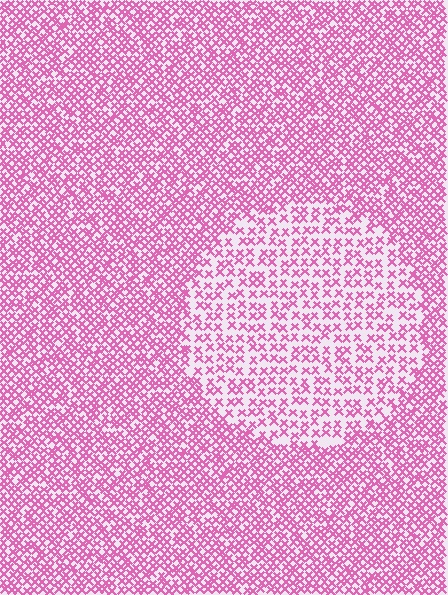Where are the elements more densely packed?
The elements are more densely packed outside the circle boundary.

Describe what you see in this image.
The image contains small pink elements arranged at two different densities. A circle-shaped region is visible where the elements are less densely packed than the surrounding area.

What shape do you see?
I see a circle.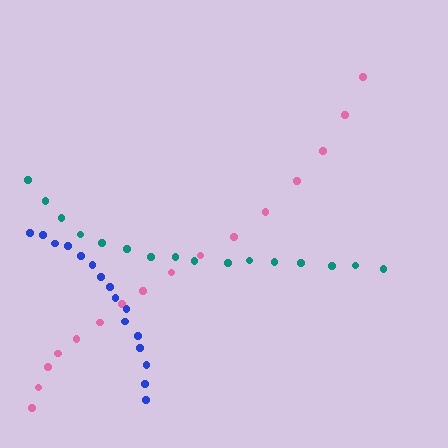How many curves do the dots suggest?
There are 3 distinct paths.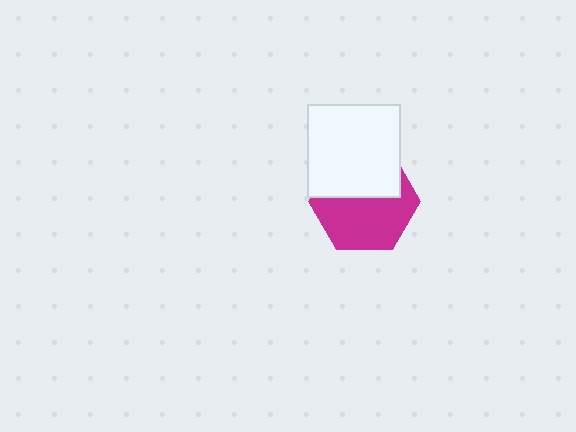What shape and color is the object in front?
The object in front is a white square.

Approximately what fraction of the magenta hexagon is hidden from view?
Roughly 42% of the magenta hexagon is hidden behind the white square.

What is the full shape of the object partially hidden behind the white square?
The partially hidden object is a magenta hexagon.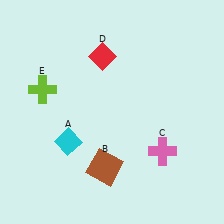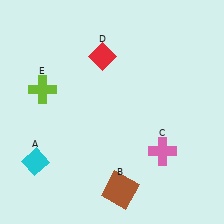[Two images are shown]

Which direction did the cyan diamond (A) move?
The cyan diamond (A) moved left.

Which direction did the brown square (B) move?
The brown square (B) moved down.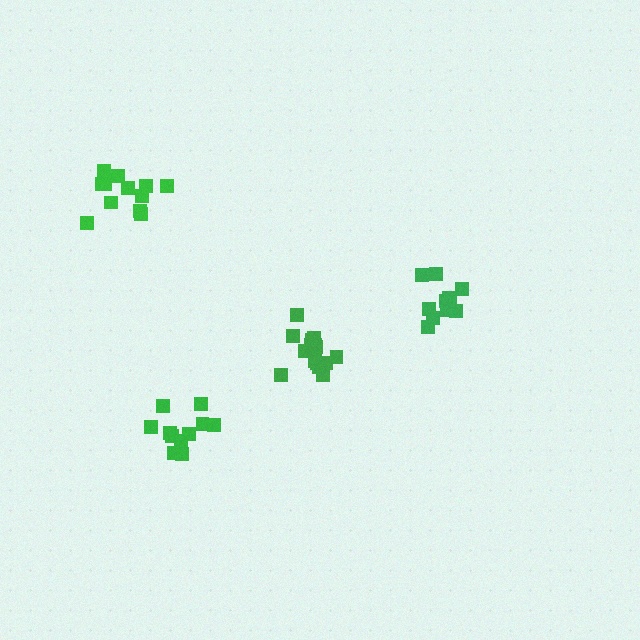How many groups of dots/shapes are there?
There are 4 groups.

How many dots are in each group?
Group 1: 15 dots, Group 2: 12 dots, Group 3: 11 dots, Group 4: 11 dots (49 total).